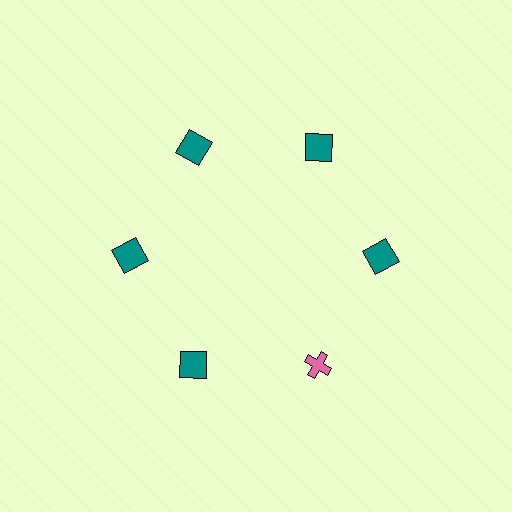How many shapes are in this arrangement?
There are 6 shapes arranged in a ring pattern.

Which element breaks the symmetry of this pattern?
The pink cross at roughly the 5 o'clock position breaks the symmetry. All other shapes are teal squares.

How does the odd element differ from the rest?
It differs in both color (pink instead of teal) and shape (cross instead of square).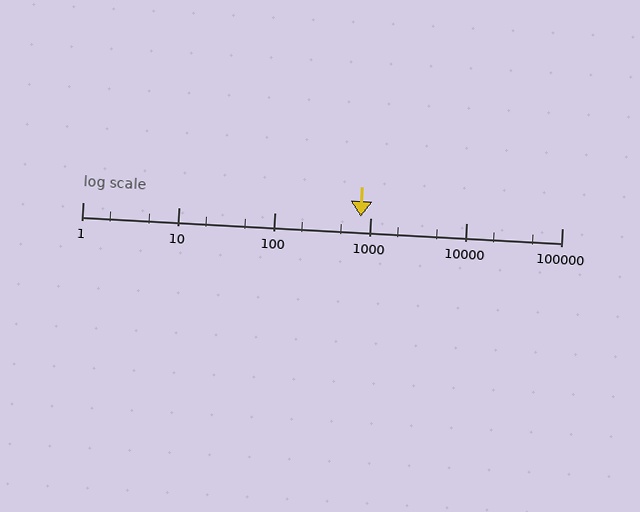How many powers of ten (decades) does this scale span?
The scale spans 5 decades, from 1 to 100000.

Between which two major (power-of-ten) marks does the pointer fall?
The pointer is between 100 and 1000.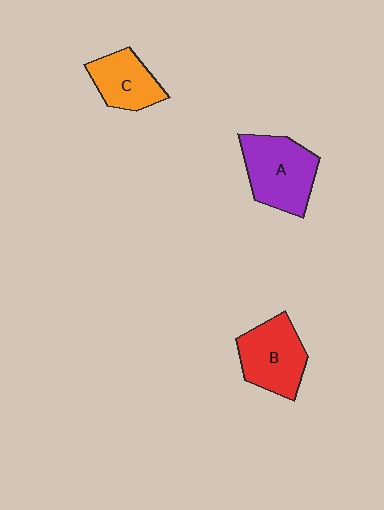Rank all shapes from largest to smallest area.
From largest to smallest: A (purple), B (red), C (orange).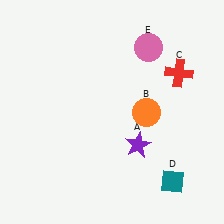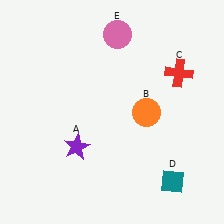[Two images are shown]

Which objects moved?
The objects that moved are: the purple star (A), the pink circle (E).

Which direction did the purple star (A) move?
The purple star (A) moved left.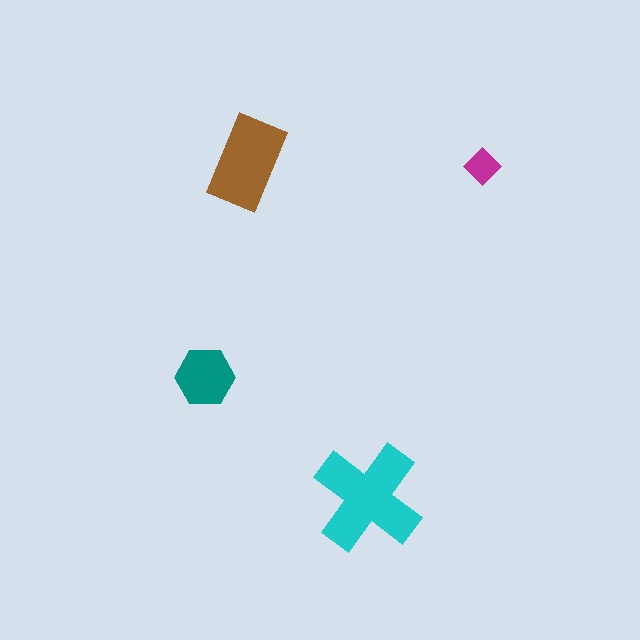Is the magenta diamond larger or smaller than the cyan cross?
Smaller.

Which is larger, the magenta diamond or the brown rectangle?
The brown rectangle.